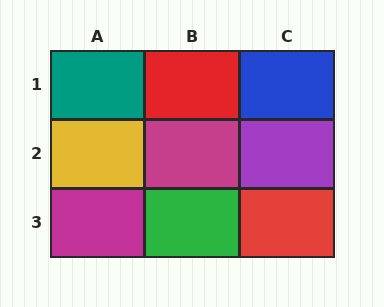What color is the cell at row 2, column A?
Yellow.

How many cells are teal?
1 cell is teal.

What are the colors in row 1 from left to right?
Teal, red, blue.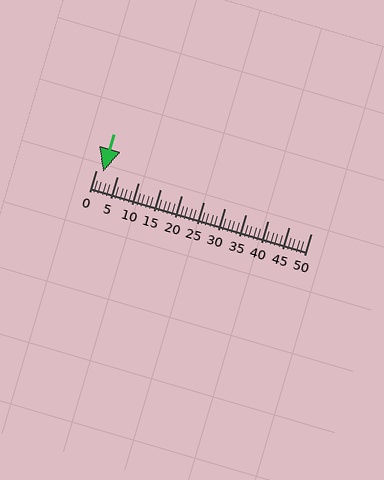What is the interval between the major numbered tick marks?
The major tick marks are spaced 5 units apart.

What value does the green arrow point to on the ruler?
The green arrow points to approximately 2.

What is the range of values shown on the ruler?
The ruler shows values from 0 to 50.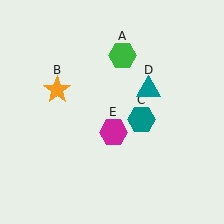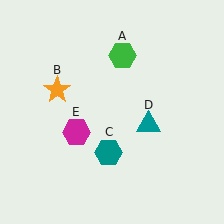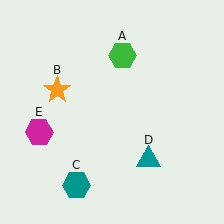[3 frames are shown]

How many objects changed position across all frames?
3 objects changed position: teal hexagon (object C), teal triangle (object D), magenta hexagon (object E).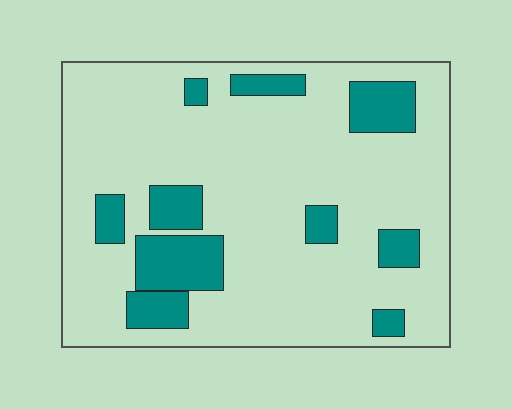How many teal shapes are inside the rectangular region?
10.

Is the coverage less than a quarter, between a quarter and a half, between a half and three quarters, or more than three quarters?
Less than a quarter.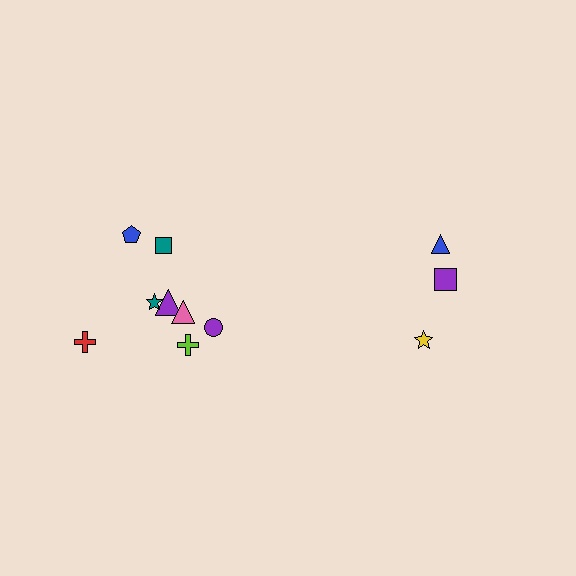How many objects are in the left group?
There are 8 objects.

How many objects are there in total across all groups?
There are 11 objects.